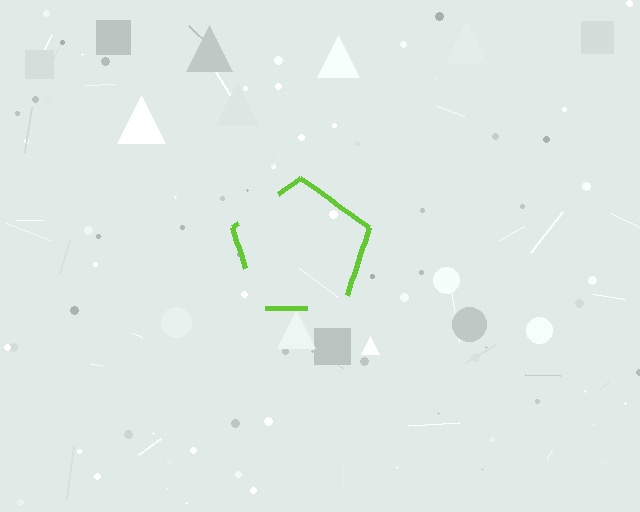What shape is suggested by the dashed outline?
The dashed outline suggests a pentagon.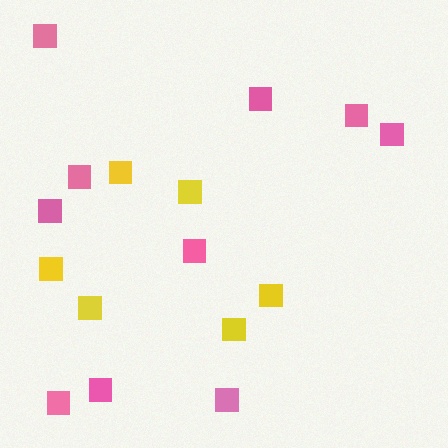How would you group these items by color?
There are 2 groups: one group of pink squares (10) and one group of yellow squares (6).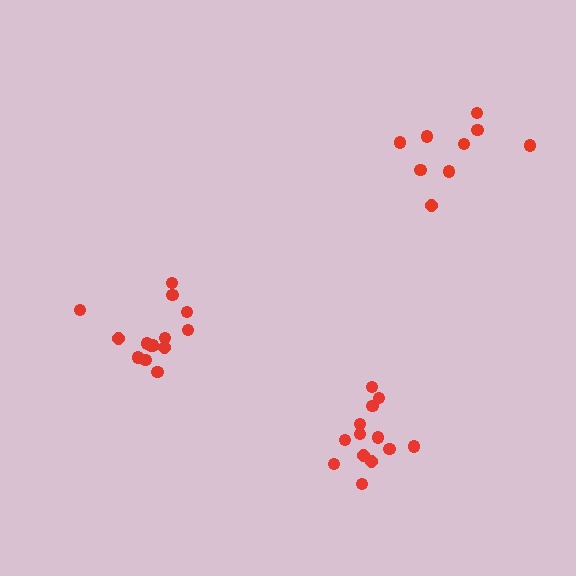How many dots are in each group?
Group 1: 14 dots, Group 2: 13 dots, Group 3: 9 dots (36 total).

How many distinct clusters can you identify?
There are 3 distinct clusters.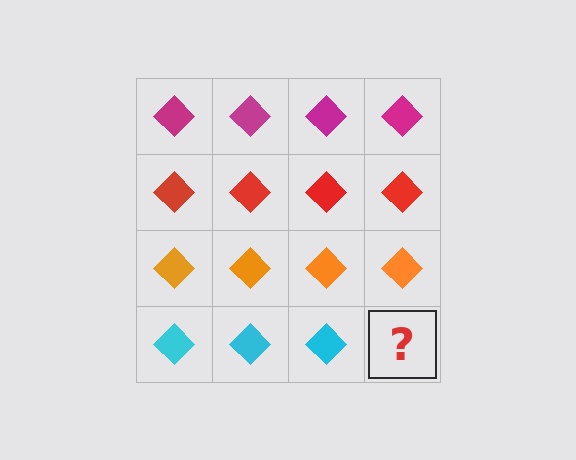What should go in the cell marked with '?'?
The missing cell should contain a cyan diamond.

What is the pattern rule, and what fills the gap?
The rule is that each row has a consistent color. The gap should be filled with a cyan diamond.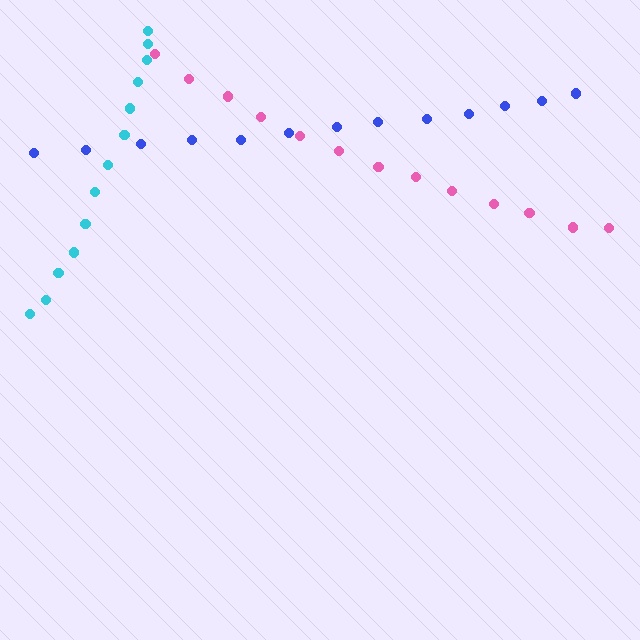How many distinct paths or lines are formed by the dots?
There are 3 distinct paths.